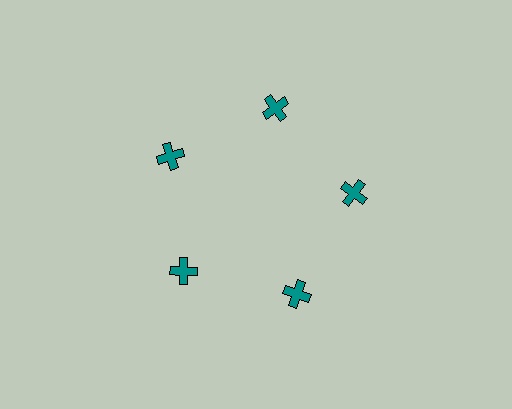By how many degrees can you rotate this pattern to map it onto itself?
The pattern maps onto itself every 72 degrees of rotation.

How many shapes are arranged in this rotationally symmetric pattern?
There are 5 shapes, arranged in 5 groups of 1.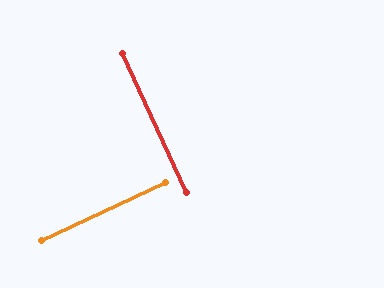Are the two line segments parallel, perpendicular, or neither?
Perpendicular — they meet at approximately 90°.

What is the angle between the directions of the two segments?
Approximately 90 degrees.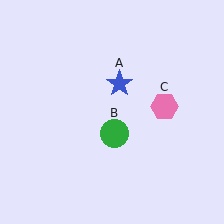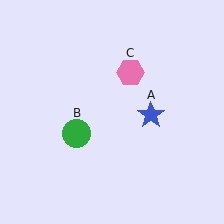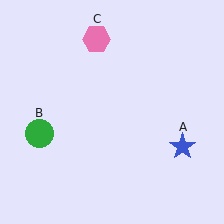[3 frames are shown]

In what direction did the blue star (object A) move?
The blue star (object A) moved down and to the right.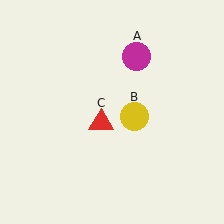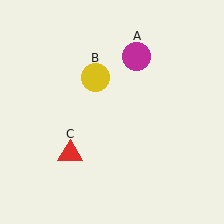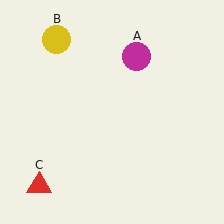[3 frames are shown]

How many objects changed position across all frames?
2 objects changed position: yellow circle (object B), red triangle (object C).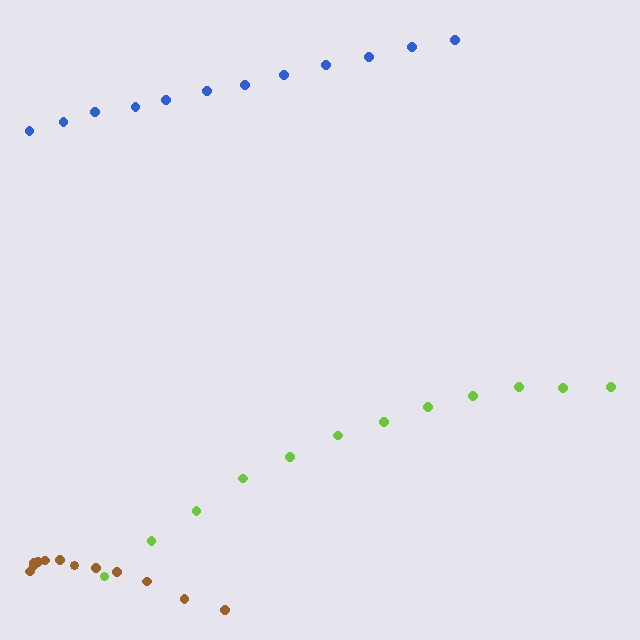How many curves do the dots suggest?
There are 3 distinct paths.